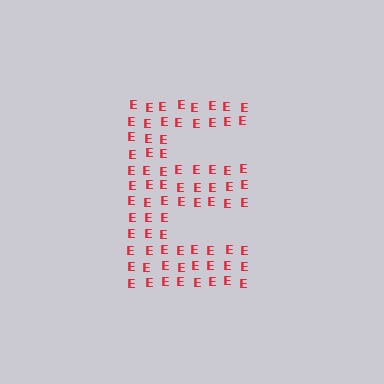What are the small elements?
The small elements are letter E's.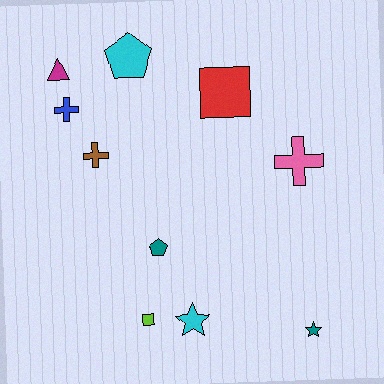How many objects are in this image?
There are 10 objects.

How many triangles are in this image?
There is 1 triangle.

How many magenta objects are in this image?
There is 1 magenta object.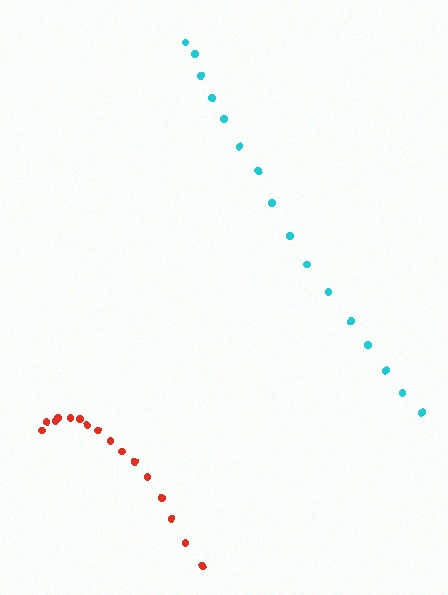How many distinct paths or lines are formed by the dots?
There are 2 distinct paths.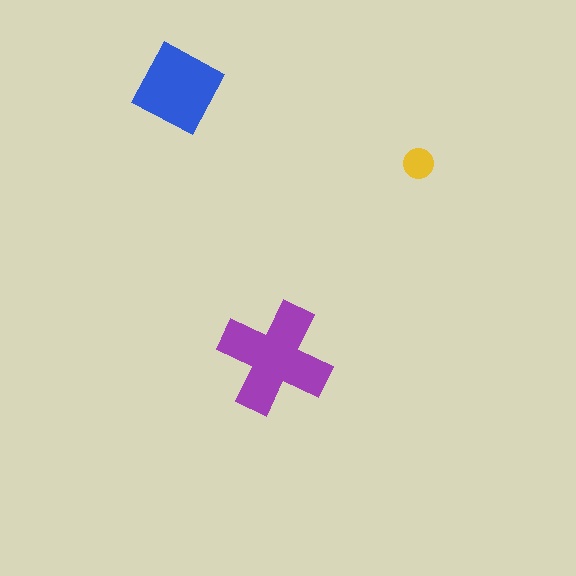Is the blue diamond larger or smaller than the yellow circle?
Larger.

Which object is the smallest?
The yellow circle.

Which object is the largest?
The purple cross.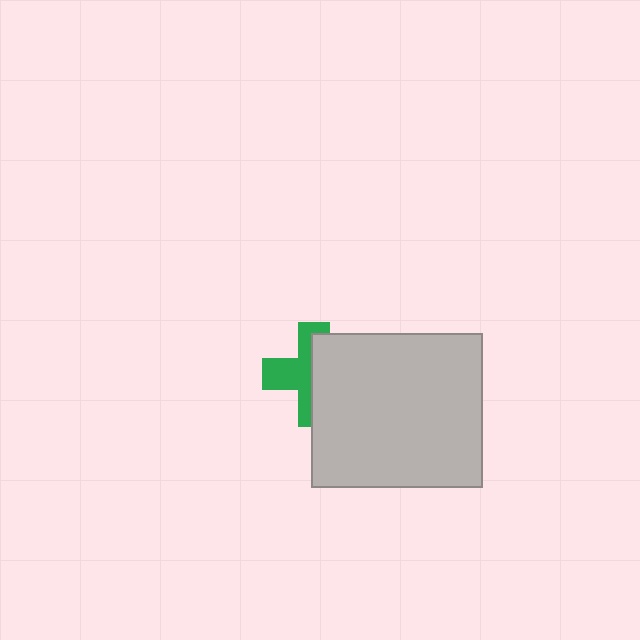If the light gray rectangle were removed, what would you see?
You would see the complete green cross.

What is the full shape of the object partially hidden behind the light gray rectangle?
The partially hidden object is a green cross.